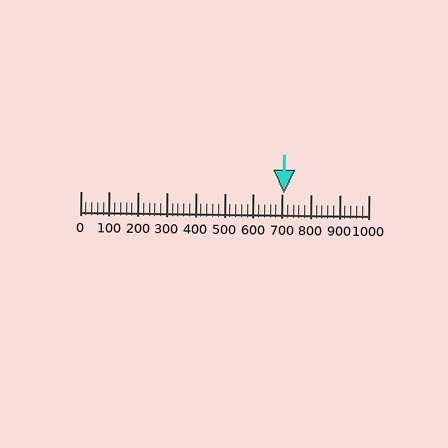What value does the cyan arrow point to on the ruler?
The cyan arrow points to approximately 708.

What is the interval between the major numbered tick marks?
The major tick marks are spaced 100 units apart.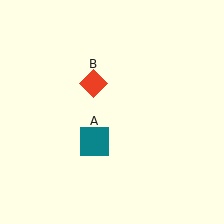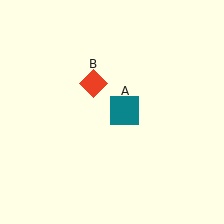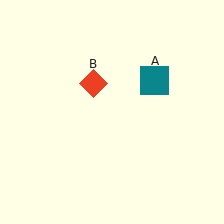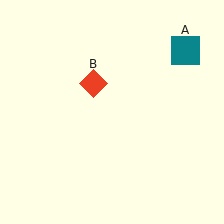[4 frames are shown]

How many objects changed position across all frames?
1 object changed position: teal square (object A).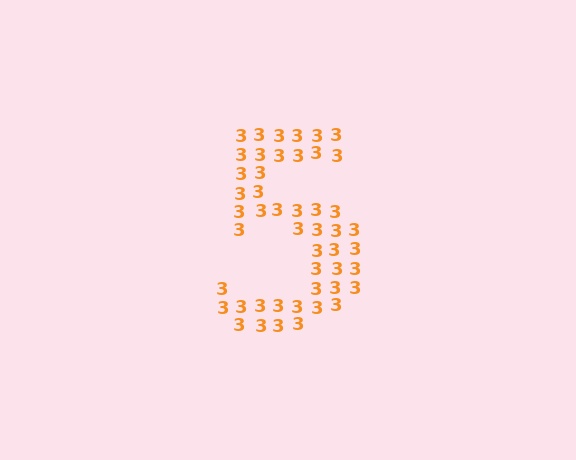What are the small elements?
The small elements are digit 3's.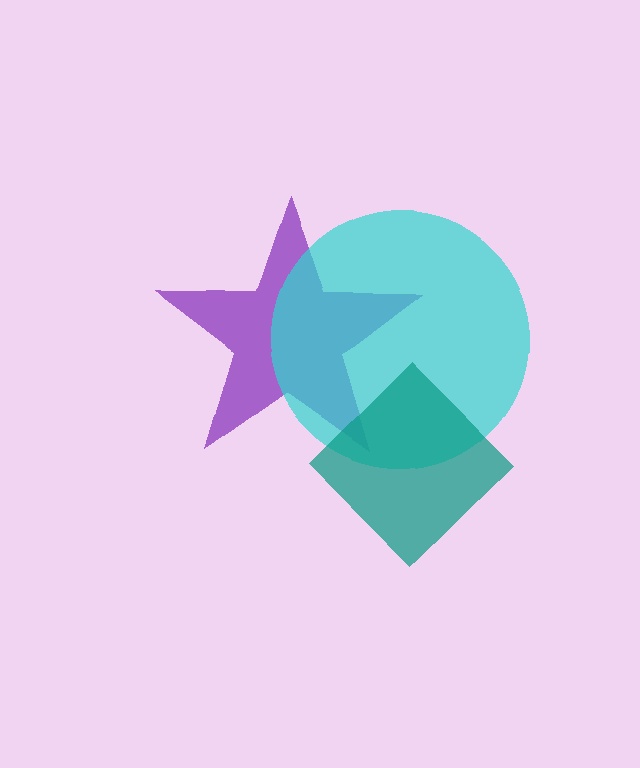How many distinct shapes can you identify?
There are 3 distinct shapes: a purple star, a cyan circle, a teal diamond.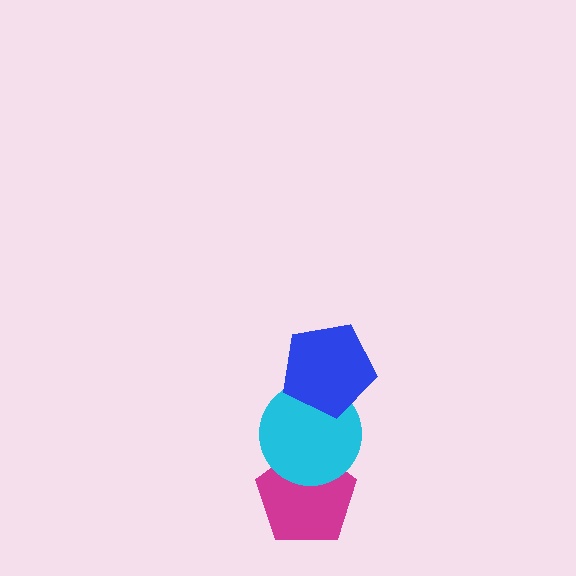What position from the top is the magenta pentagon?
The magenta pentagon is 3rd from the top.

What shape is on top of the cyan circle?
The blue pentagon is on top of the cyan circle.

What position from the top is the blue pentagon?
The blue pentagon is 1st from the top.